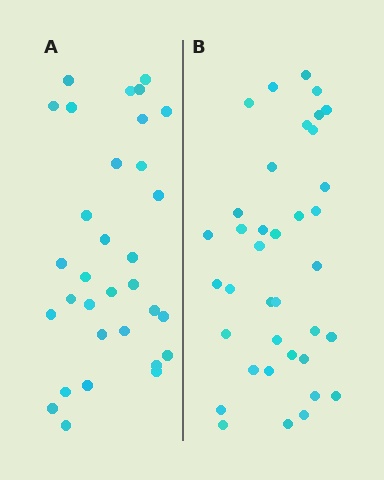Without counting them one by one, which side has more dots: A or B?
Region B (the right region) has more dots.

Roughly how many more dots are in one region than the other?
Region B has about 5 more dots than region A.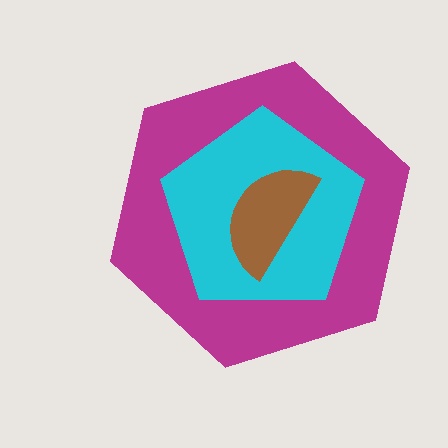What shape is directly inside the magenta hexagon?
The cyan pentagon.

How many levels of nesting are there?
3.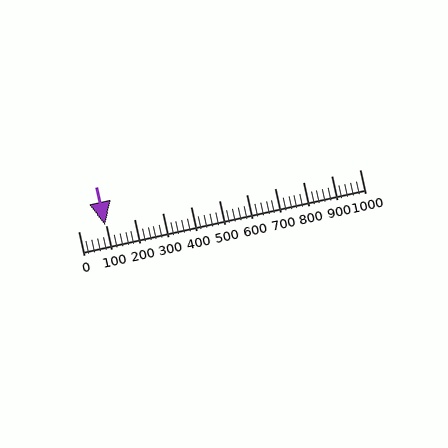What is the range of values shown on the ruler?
The ruler shows values from 0 to 1000.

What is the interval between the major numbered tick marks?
The major tick marks are spaced 100 units apart.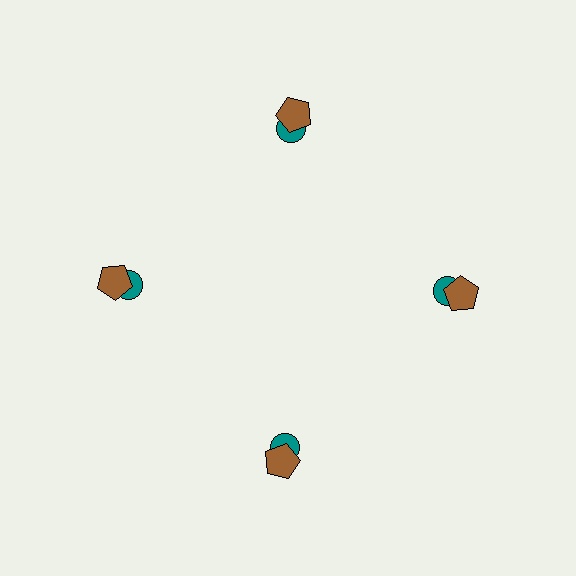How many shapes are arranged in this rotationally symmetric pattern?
There are 8 shapes, arranged in 4 groups of 2.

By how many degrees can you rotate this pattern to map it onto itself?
The pattern maps onto itself every 90 degrees of rotation.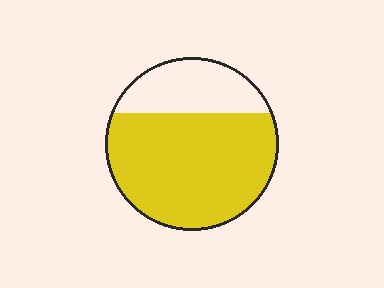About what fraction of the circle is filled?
About three quarters (3/4).